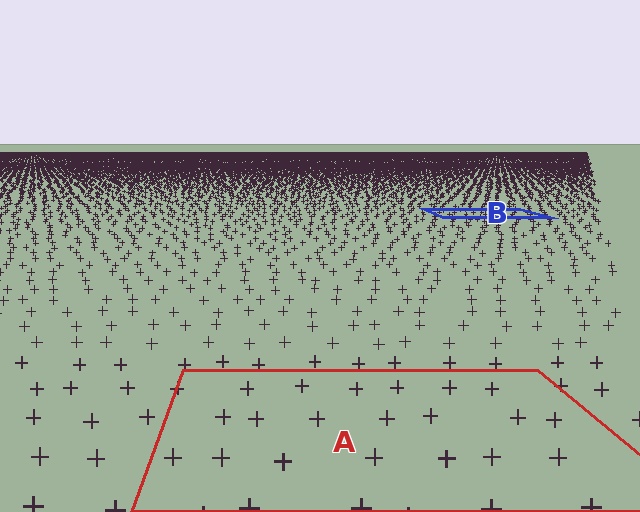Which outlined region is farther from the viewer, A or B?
Region B is farther from the viewer — the texture elements inside it appear smaller and more densely packed.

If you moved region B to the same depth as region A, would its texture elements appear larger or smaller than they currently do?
They would appear larger. At a closer depth, the same texture elements are projected at a bigger on-screen size.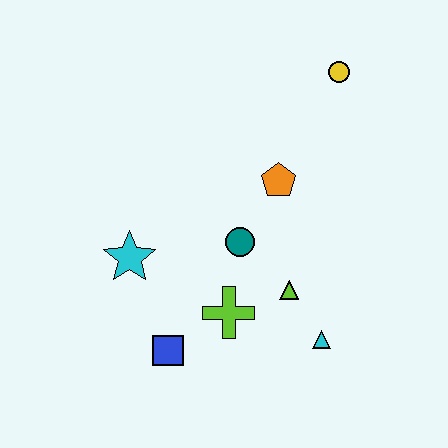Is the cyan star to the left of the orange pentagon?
Yes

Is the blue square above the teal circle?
No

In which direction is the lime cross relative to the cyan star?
The lime cross is to the right of the cyan star.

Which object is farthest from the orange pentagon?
The blue square is farthest from the orange pentagon.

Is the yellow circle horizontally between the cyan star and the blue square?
No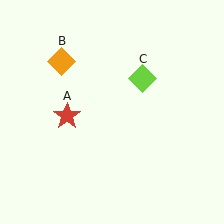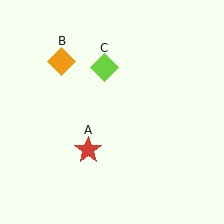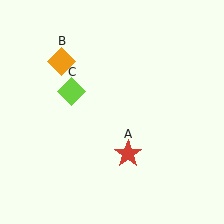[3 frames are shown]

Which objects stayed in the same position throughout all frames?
Orange diamond (object B) remained stationary.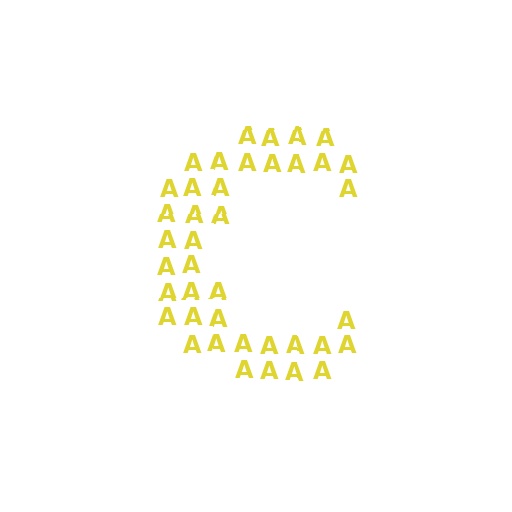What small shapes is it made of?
It is made of small letter A's.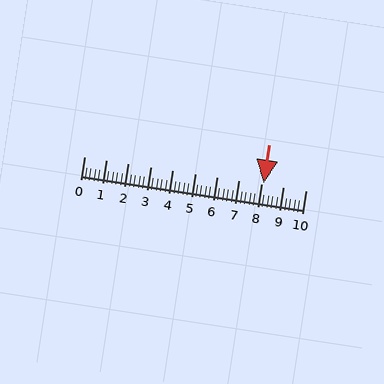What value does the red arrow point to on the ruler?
The red arrow points to approximately 8.1.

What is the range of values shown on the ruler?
The ruler shows values from 0 to 10.